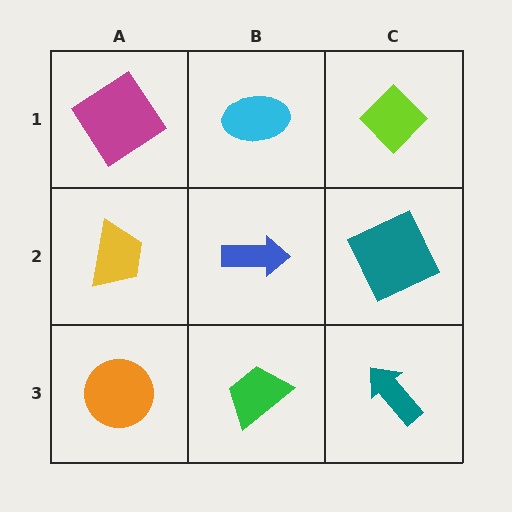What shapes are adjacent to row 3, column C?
A teal square (row 2, column C), a green trapezoid (row 3, column B).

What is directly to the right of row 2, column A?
A blue arrow.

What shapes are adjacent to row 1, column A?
A yellow trapezoid (row 2, column A), a cyan ellipse (row 1, column B).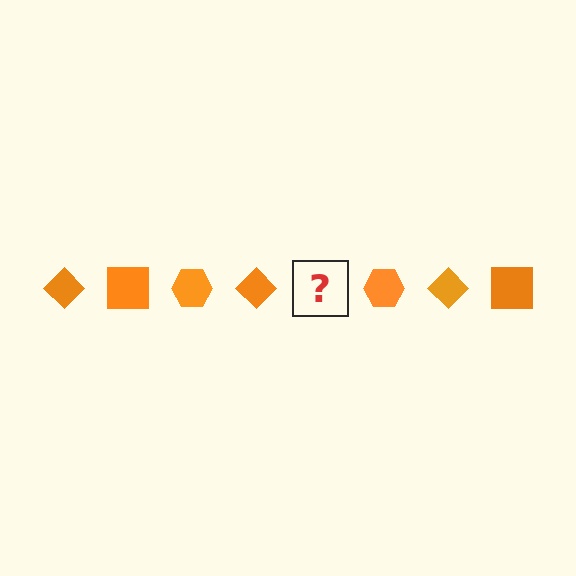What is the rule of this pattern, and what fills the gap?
The rule is that the pattern cycles through diamond, square, hexagon shapes in orange. The gap should be filled with an orange square.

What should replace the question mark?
The question mark should be replaced with an orange square.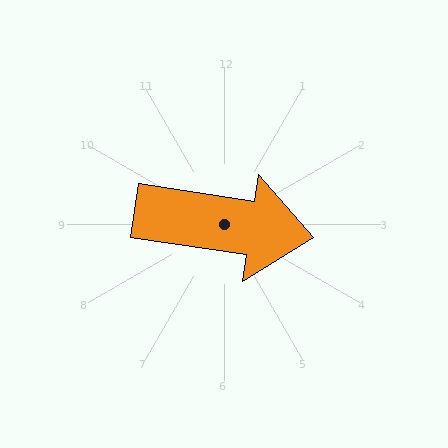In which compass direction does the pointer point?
East.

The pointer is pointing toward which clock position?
Roughly 3 o'clock.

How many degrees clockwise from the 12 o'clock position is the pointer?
Approximately 99 degrees.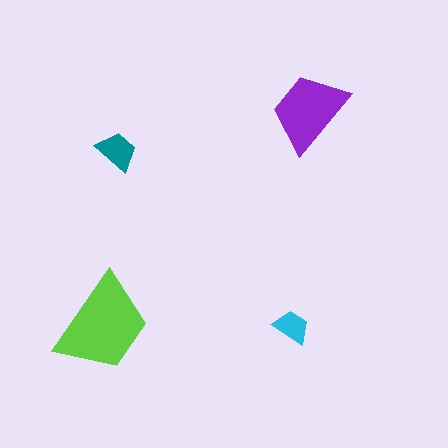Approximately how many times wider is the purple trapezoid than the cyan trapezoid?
About 2 times wider.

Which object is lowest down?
The lime trapezoid is bottommost.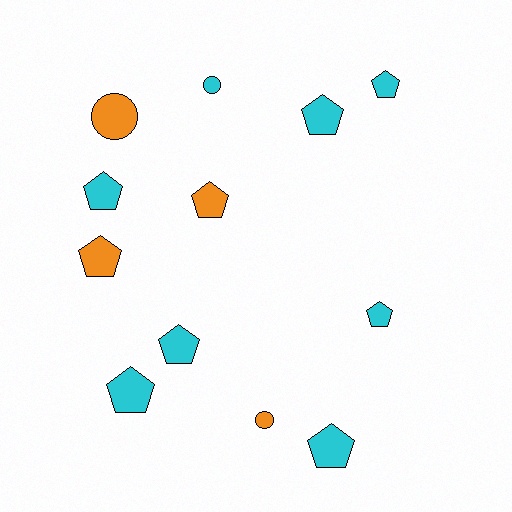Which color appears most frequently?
Cyan, with 8 objects.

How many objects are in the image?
There are 12 objects.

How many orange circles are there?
There are 2 orange circles.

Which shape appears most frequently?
Pentagon, with 9 objects.